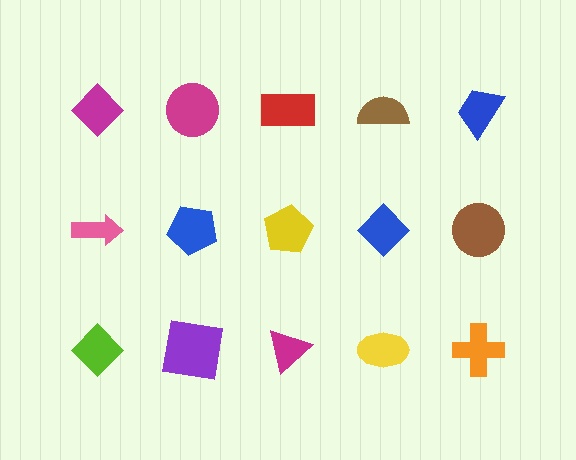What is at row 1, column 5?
A blue trapezoid.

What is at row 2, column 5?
A brown circle.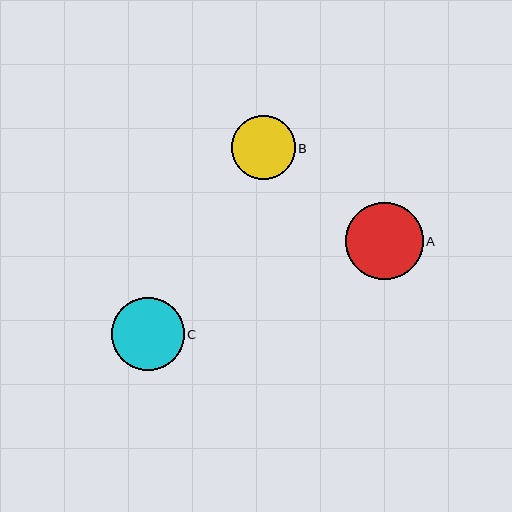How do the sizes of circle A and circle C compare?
Circle A and circle C are approximately the same size.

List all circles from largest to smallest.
From largest to smallest: A, C, B.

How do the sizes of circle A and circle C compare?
Circle A and circle C are approximately the same size.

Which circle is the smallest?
Circle B is the smallest with a size of approximately 64 pixels.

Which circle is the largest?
Circle A is the largest with a size of approximately 77 pixels.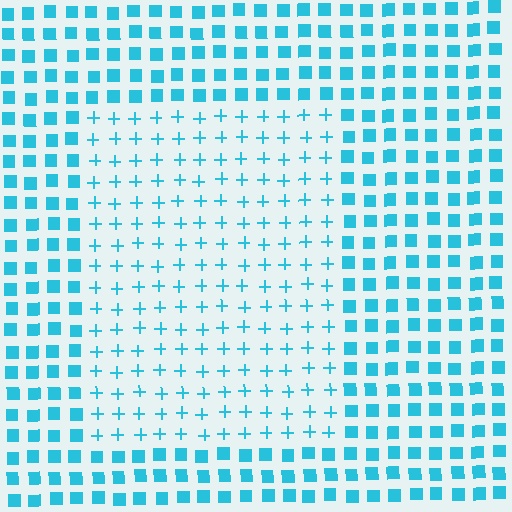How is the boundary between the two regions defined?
The boundary is defined by a change in element shape: plus signs inside vs. squares outside. All elements share the same color and spacing.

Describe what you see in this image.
The image is filled with small cyan elements arranged in a uniform grid. A rectangle-shaped region contains plus signs, while the surrounding area contains squares. The boundary is defined purely by the change in element shape.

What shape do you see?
I see a rectangle.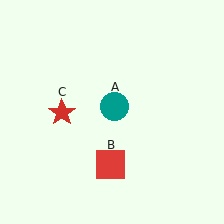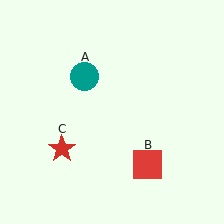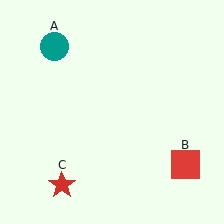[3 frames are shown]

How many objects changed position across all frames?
3 objects changed position: teal circle (object A), red square (object B), red star (object C).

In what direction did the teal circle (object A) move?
The teal circle (object A) moved up and to the left.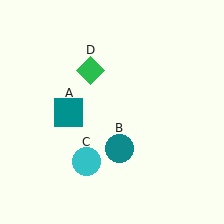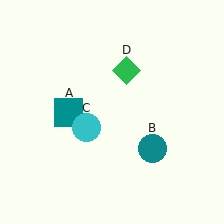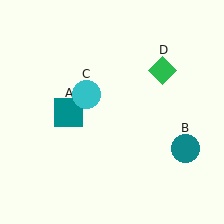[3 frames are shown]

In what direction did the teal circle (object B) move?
The teal circle (object B) moved right.